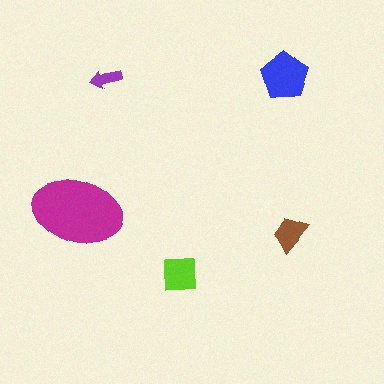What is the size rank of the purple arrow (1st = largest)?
5th.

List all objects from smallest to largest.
The purple arrow, the brown trapezoid, the lime square, the blue pentagon, the magenta ellipse.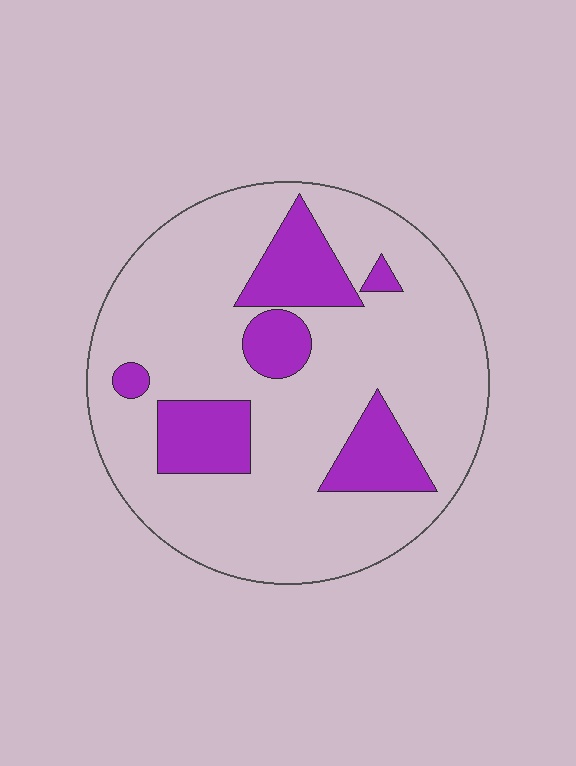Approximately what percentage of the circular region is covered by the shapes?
Approximately 20%.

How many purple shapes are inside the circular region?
6.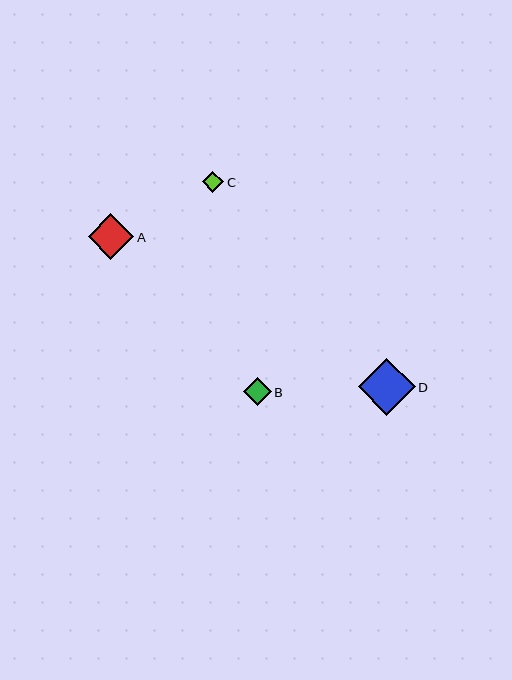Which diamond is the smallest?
Diamond C is the smallest with a size of approximately 21 pixels.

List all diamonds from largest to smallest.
From largest to smallest: D, A, B, C.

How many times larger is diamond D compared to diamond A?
Diamond D is approximately 1.3 times the size of diamond A.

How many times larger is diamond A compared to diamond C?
Diamond A is approximately 2.1 times the size of diamond C.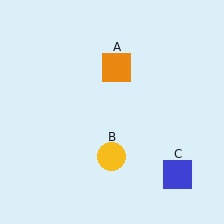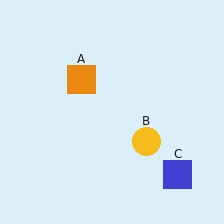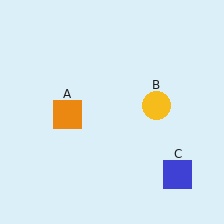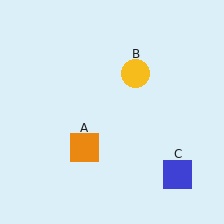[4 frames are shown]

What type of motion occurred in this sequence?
The orange square (object A), yellow circle (object B) rotated counterclockwise around the center of the scene.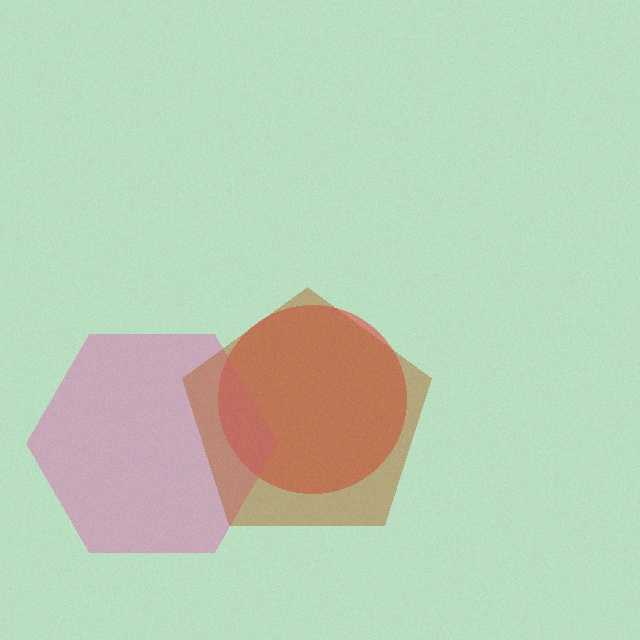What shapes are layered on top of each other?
The layered shapes are: a red circle, a pink hexagon, a brown pentagon.